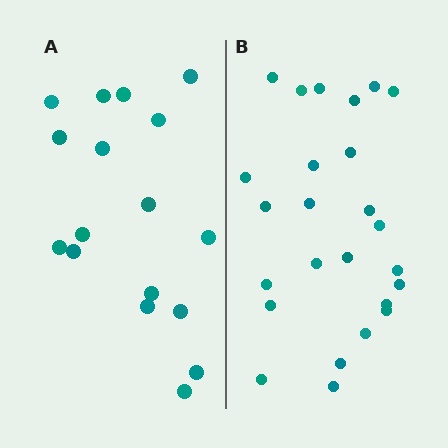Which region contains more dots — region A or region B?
Region B (the right region) has more dots.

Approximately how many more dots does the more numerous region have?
Region B has roughly 8 or so more dots than region A.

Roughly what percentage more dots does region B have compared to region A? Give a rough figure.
About 45% more.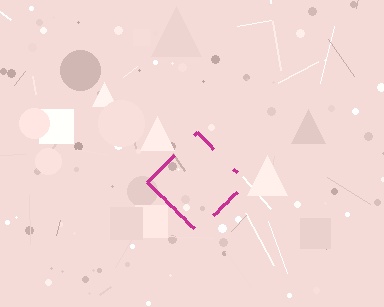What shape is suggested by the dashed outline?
The dashed outline suggests a diamond.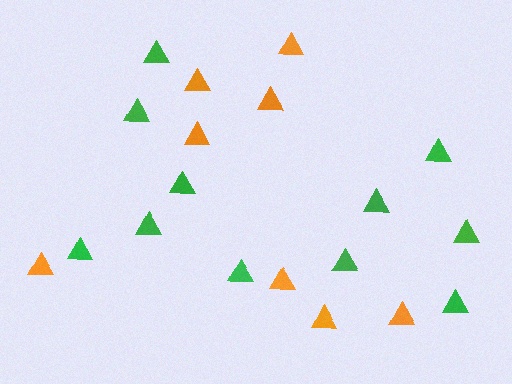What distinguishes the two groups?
There are 2 groups: one group of orange triangles (8) and one group of green triangles (11).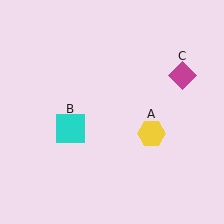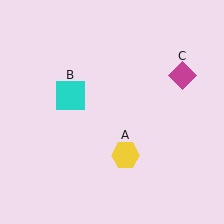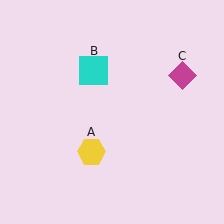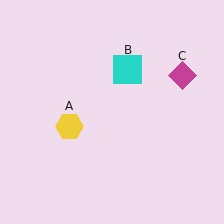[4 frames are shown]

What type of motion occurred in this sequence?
The yellow hexagon (object A), cyan square (object B) rotated clockwise around the center of the scene.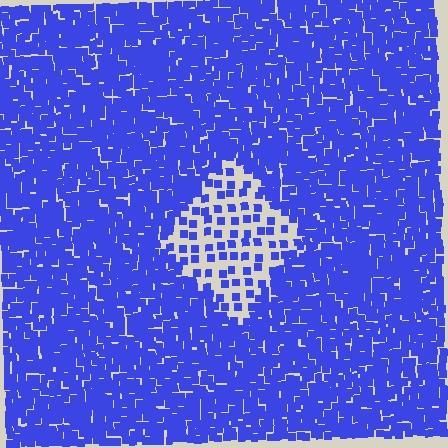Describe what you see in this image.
The image contains small blue elements arranged at two different densities. A diamond-shaped region is visible where the elements are less densely packed than the surrounding area.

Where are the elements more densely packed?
The elements are more densely packed outside the diamond boundary.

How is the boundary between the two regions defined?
The boundary is defined by a change in element density (approximately 3.0x ratio). All elements are the same color, size, and shape.